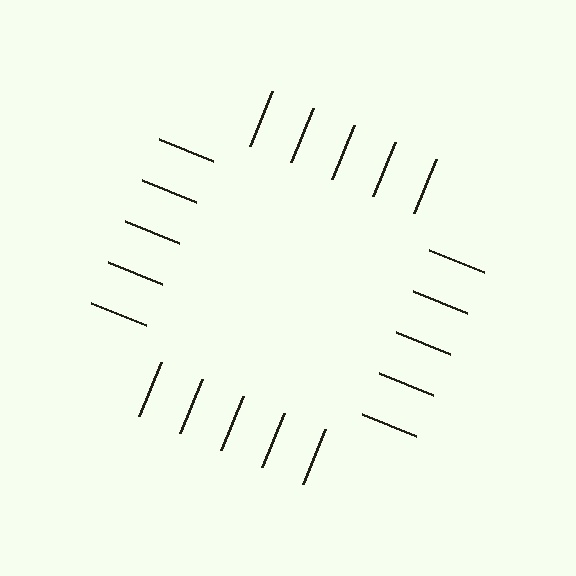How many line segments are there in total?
20 — 5 along each of the 4 edges.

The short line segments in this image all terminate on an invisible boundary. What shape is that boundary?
An illusory square — the line segments terminate on its edges but no continuous stroke is drawn.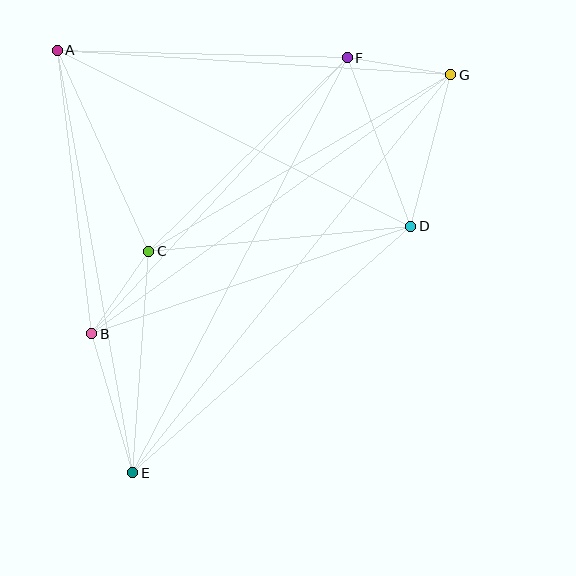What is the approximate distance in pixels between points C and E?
The distance between C and E is approximately 222 pixels.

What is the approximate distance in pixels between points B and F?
The distance between B and F is approximately 376 pixels.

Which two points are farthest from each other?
Points E and G are farthest from each other.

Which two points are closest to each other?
Points B and C are closest to each other.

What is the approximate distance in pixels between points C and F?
The distance between C and F is approximately 277 pixels.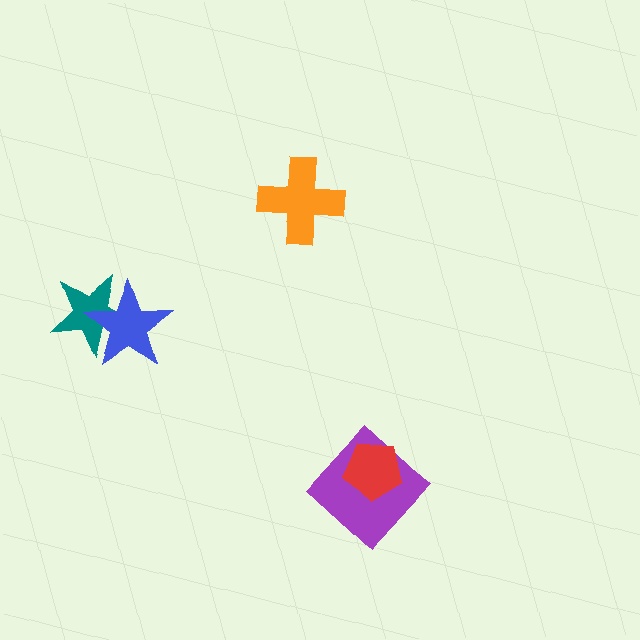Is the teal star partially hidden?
Yes, it is partially covered by another shape.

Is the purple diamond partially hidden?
Yes, it is partially covered by another shape.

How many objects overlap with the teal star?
1 object overlaps with the teal star.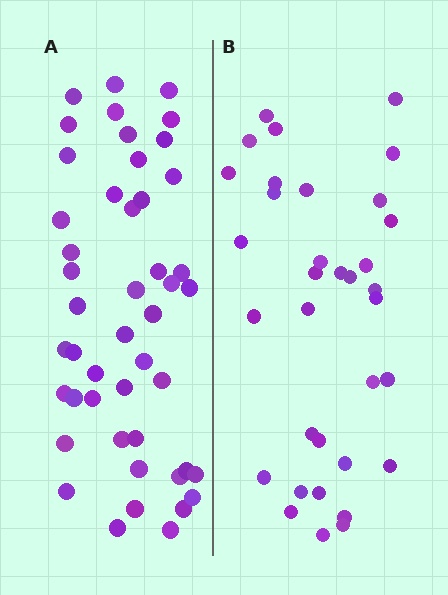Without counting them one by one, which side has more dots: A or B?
Region A (the left region) has more dots.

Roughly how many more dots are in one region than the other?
Region A has approximately 15 more dots than region B.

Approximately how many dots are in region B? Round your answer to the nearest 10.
About 30 dots. (The exact count is 34, which rounds to 30.)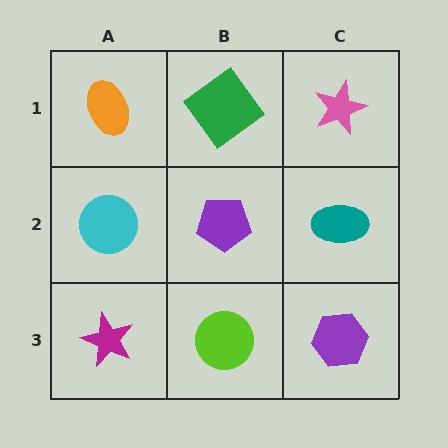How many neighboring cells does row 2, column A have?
3.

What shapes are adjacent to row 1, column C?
A teal ellipse (row 2, column C), a green diamond (row 1, column B).